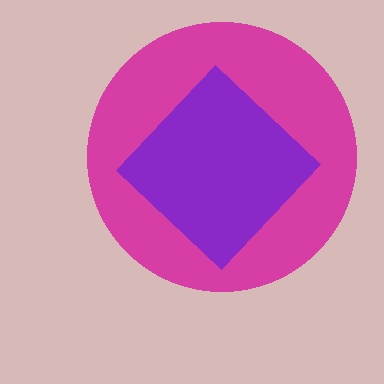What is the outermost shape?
The magenta circle.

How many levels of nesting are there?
2.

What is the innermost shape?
The purple diamond.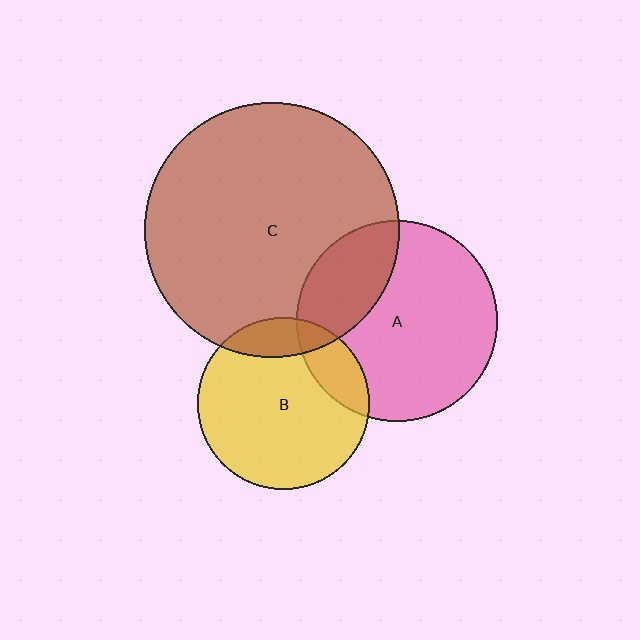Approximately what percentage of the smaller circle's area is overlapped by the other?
Approximately 15%.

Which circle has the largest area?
Circle C (brown).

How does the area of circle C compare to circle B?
Approximately 2.2 times.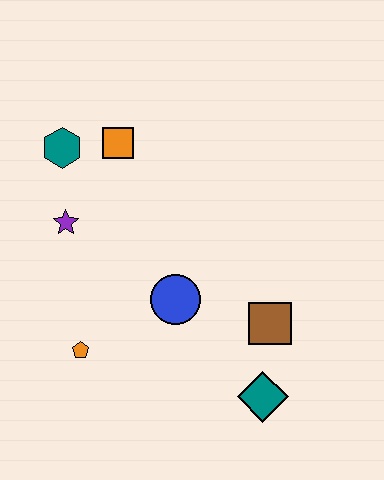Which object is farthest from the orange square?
The teal diamond is farthest from the orange square.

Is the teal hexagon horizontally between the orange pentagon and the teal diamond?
No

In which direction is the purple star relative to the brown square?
The purple star is to the left of the brown square.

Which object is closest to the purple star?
The teal hexagon is closest to the purple star.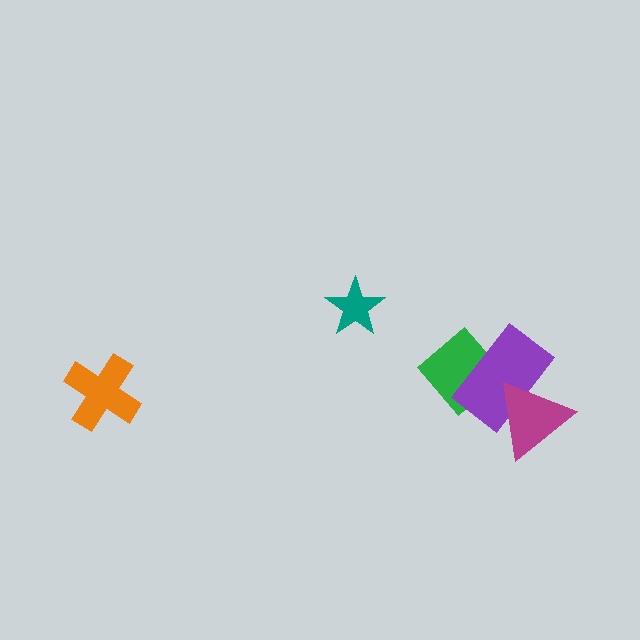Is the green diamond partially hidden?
Yes, it is partially covered by another shape.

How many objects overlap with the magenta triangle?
1 object overlaps with the magenta triangle.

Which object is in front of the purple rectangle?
The magenta triangle is in front of the purple rectangle.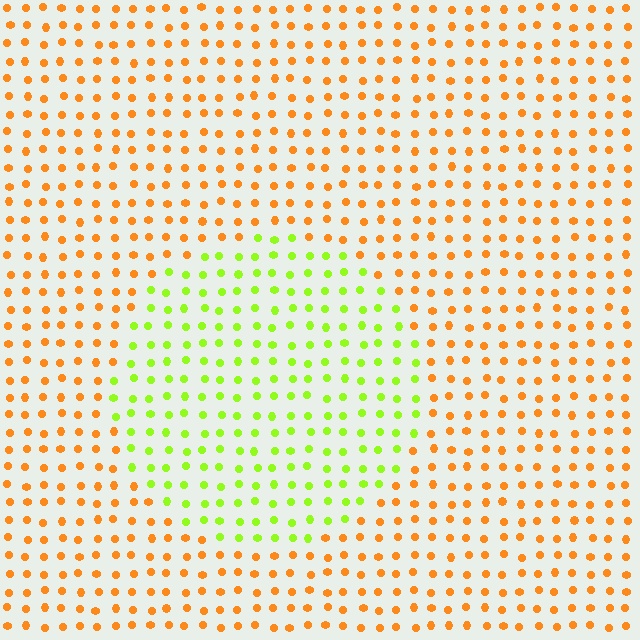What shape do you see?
I see a circle.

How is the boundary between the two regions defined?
The boundary is defined purely by a slight shift in hue (about 59 degrees). Spacing, size, and orientation are identical on both sides.